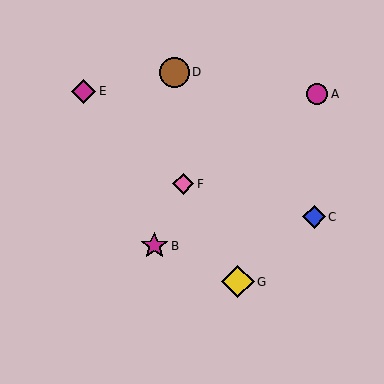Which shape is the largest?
The yellow diamond (labeled G) is the largest.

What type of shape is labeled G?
Shape G is a yellow diamond.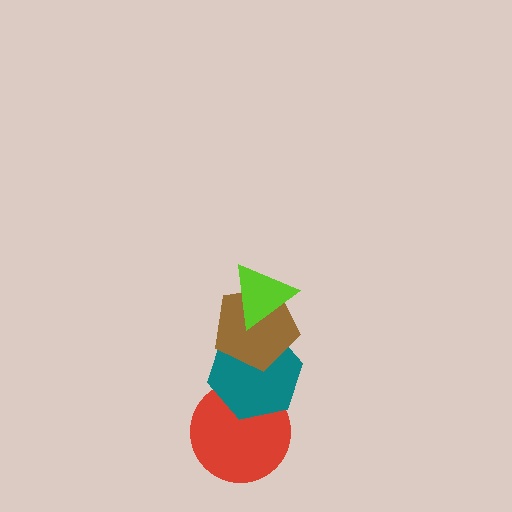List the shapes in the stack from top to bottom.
From top to bottom: the lime triangle, the brown pentagon, the teal hexagon, the red circle.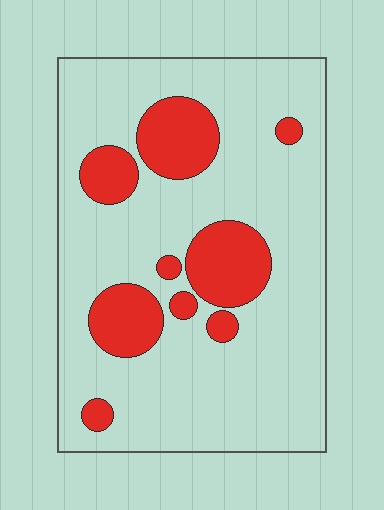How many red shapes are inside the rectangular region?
9.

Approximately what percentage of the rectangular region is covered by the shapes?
Approximately 20%.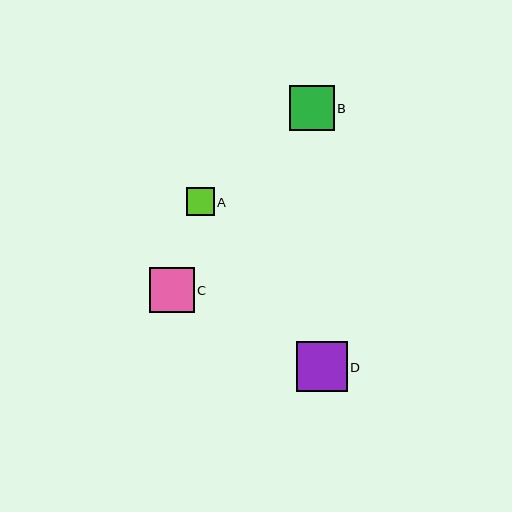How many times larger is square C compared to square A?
Square C is approximately 1.6 times the size of square A.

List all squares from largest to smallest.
From largest to smallest: D, B, C, A.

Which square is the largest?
Square D is the largest with a size of approximately 50 pixels.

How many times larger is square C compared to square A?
Square C is approximately 1.6 times the size of square A.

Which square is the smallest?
Square A is the smallest with a size of approximately 28 pixels.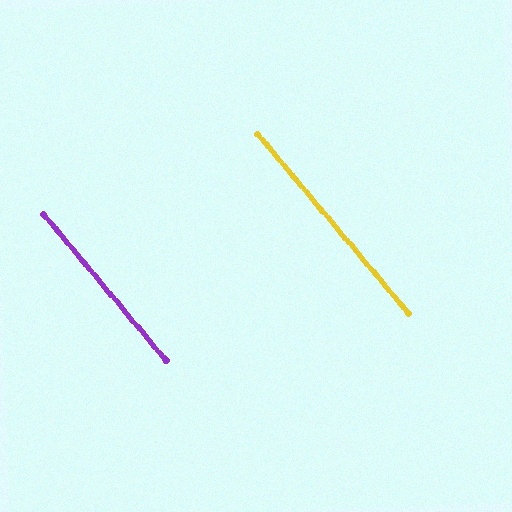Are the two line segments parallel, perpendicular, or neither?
Parallel — their directions differ by only 0.1°.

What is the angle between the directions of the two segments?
Approximately 0 degrees.